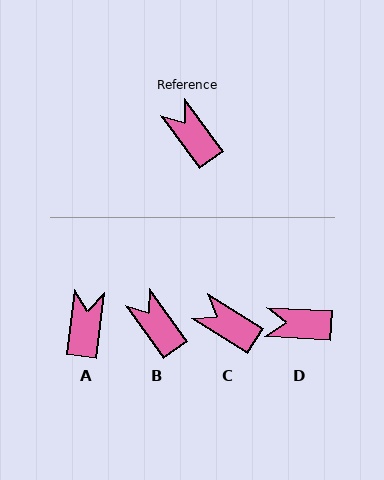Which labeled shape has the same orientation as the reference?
B.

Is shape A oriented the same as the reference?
No, it is off by about 43 degrees.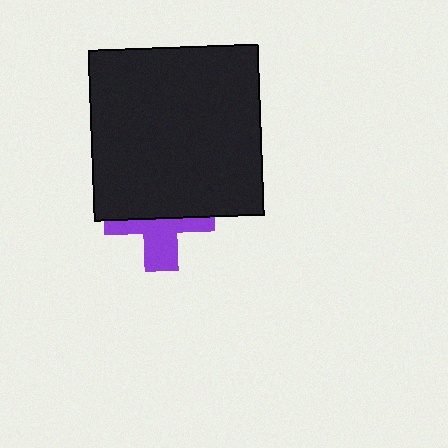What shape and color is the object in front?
The object in front is a black square.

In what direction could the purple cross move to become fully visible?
The purple cross could move down. That would shift it out from behind the black square entirely.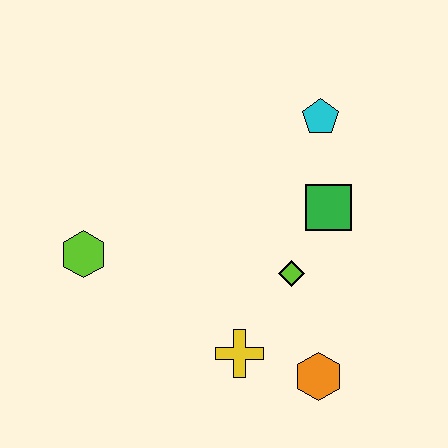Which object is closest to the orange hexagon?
The yellow cross is closest to the orange hexagon.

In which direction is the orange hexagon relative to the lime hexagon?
The orange hexagon is to the right of the lime hexagon.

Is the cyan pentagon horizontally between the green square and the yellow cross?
Yes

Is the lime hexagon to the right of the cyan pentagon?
No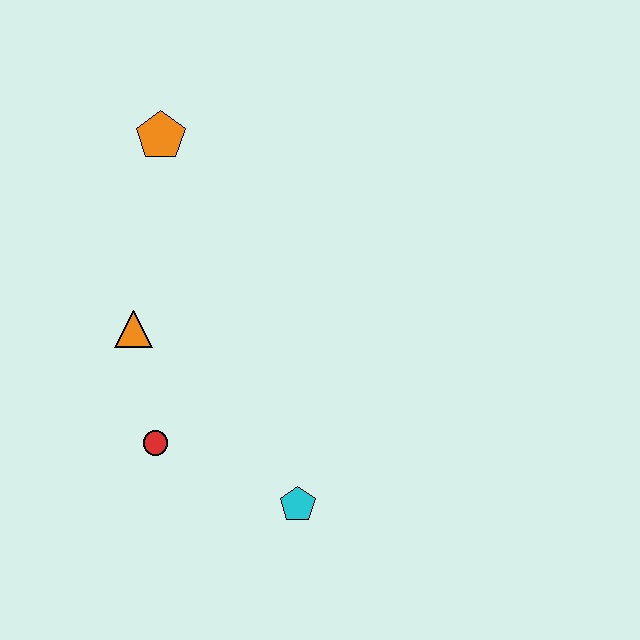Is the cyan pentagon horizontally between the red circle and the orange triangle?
No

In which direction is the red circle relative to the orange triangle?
The red circle is below the orange triangle.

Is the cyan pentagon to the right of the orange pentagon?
Yes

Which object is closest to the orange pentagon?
The orange triangle is closest to the orange pentagon.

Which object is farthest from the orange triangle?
The cyan pentagon is farthest from the orange triangle.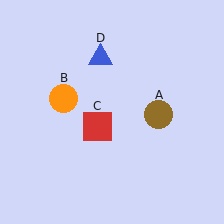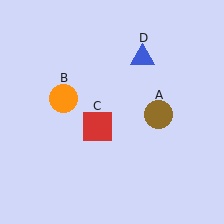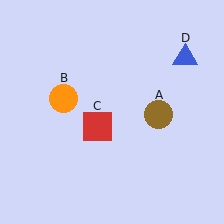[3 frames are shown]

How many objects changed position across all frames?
1 object changed position: blue triangle (object D).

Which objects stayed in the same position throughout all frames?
Brown circle (object A) and orange circle (object B) and red square (object C) remained stationary.